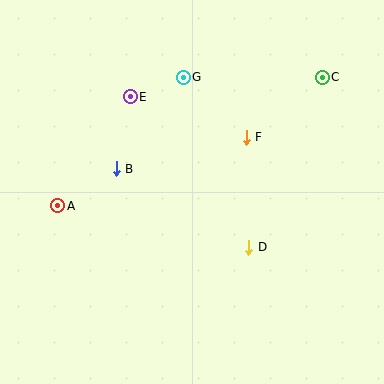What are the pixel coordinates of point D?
Point D is at (249, 248).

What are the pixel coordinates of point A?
Point A is at (58, 206).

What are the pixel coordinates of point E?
Point E is at (130, 97).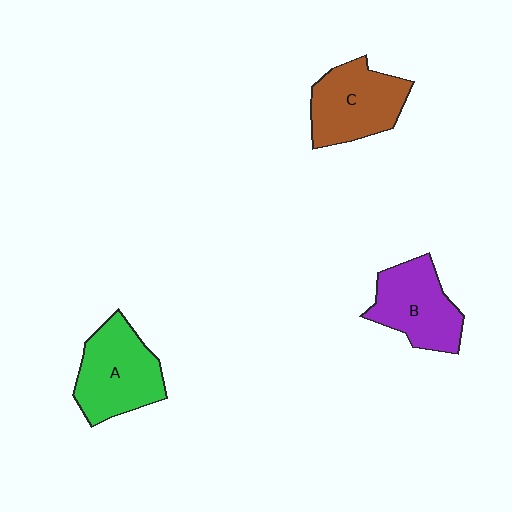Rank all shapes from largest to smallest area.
From largest to smallest: A (green), C (brown), B (purple).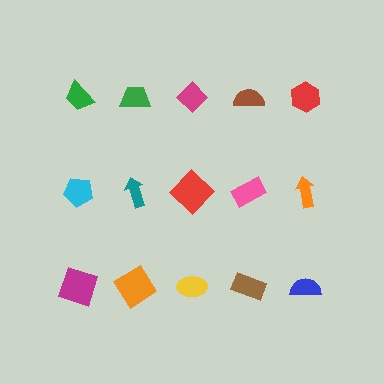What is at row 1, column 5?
A red hexagon.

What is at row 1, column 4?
A brown semicircle.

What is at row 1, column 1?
A green trapezoid.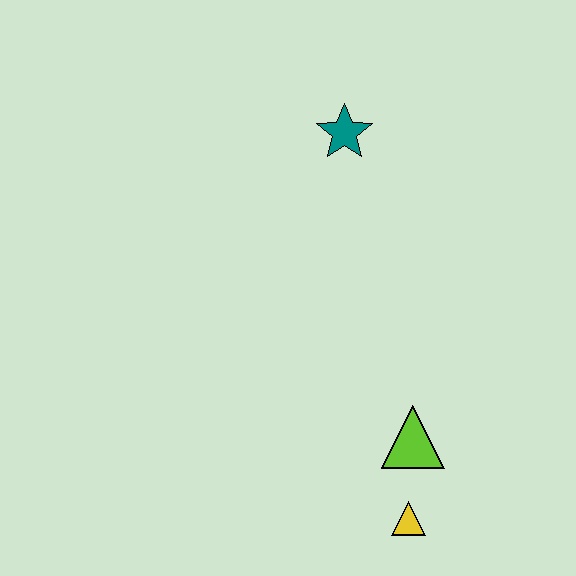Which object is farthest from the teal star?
The yellow triangle is farthest from the teal star.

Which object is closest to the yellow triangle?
The lime triangle is closest to the yellow triangle.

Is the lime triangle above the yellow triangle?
Yes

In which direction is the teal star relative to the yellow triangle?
The teal star is above the yellow triangle.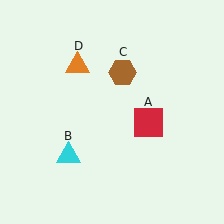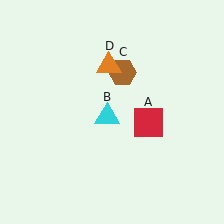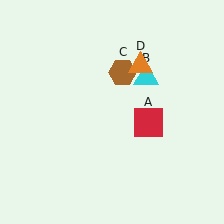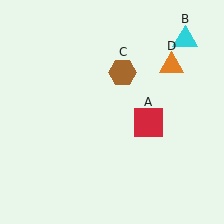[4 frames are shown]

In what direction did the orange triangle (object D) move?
The orange triangle (object D) moved right.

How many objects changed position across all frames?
2 objects changed position: cyan triangle (object B), orange triangle (object D).